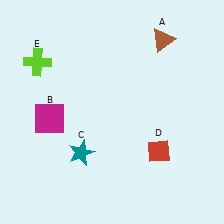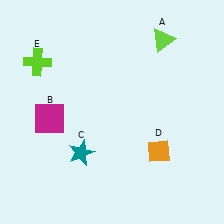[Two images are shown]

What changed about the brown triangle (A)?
In Image 1, A is brown. In Image 2, it changed to lime.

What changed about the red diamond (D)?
In Image 1, D is red. In Image 2, it changed to orange.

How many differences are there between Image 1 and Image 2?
There are 2 differences between the two images.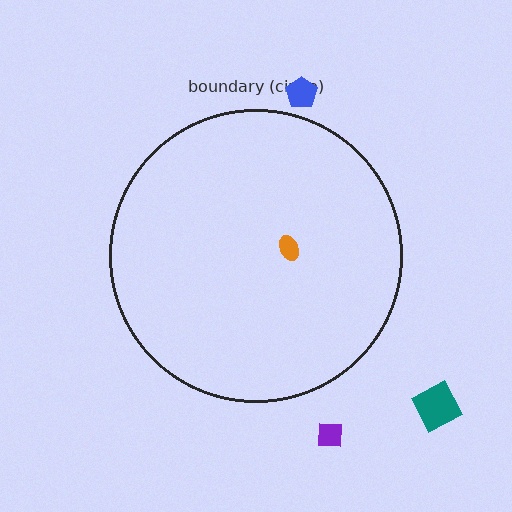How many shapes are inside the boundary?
1 inside, 3 outside.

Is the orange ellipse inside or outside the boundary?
Inside.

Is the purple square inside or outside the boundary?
Outside.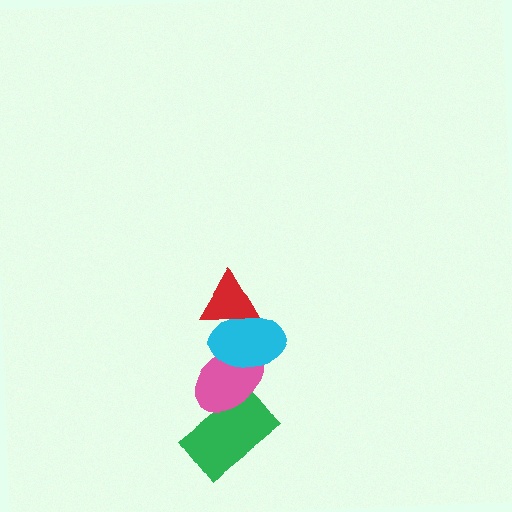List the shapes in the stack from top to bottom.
From top to bottom: the red triangle, the cyan ellipse, the pink ellipse, the green rectangle.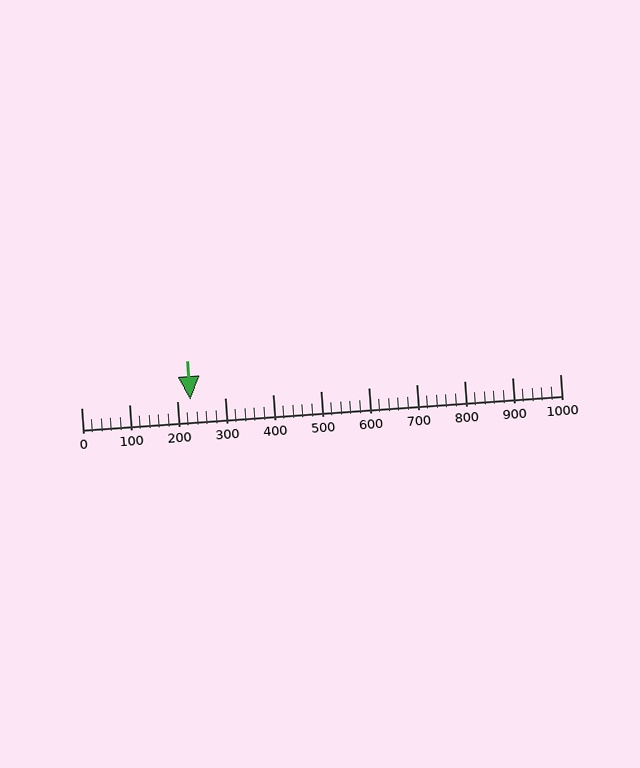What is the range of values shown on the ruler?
The ruler shows values from 0 to 1000.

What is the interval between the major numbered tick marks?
The major tick marks are spaced 100 units apart.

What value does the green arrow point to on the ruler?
The green arrow points to approximately 229.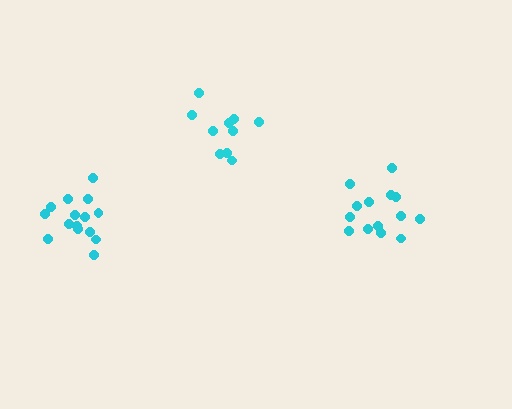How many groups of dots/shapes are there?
There are 3 groups.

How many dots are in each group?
Group 1: 10 dots, Group 2: 14 dots, Group 3: 15 dots (39 total).